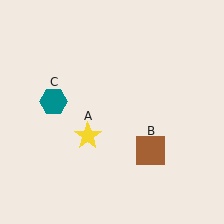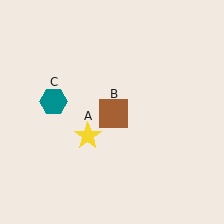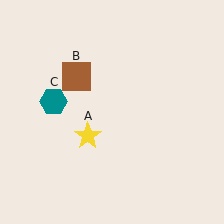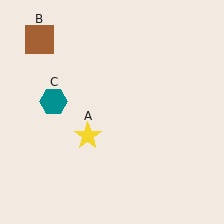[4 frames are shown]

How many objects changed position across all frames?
1 object changed position: brown square (object B).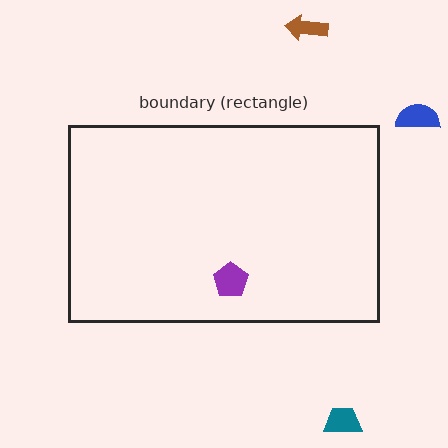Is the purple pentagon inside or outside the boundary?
Inside.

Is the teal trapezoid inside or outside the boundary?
Outside.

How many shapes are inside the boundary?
1 inside, 3 outside.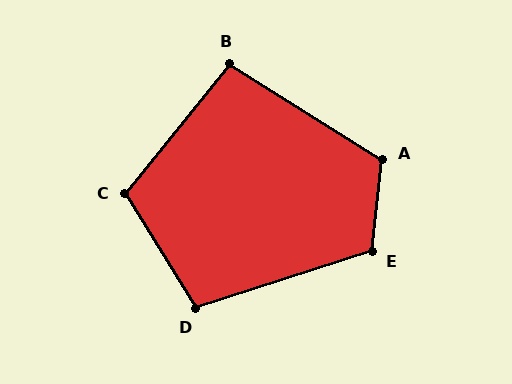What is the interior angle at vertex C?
Approximately 110 degrees (obtuse).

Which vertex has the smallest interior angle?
B, at approximately 97 degrees.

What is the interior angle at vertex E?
Approximately 114 degrees (obtuse).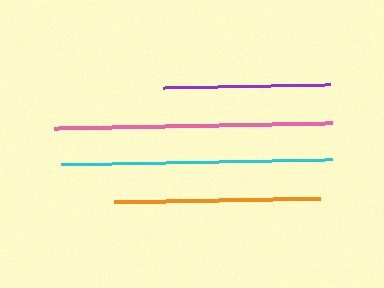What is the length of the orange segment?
The orange segment is approximately 206 pixels long.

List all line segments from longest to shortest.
From longest to shortest: pink, cyan, orange, purple.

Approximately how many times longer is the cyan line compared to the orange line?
The cyan line is approximately 1.3 times the length of the orange line.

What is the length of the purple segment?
The purple segment is approximately 166 pixels long.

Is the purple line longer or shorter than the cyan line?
The cyan line is longer than the purple line.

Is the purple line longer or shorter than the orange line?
The orange line is longer than the purple line.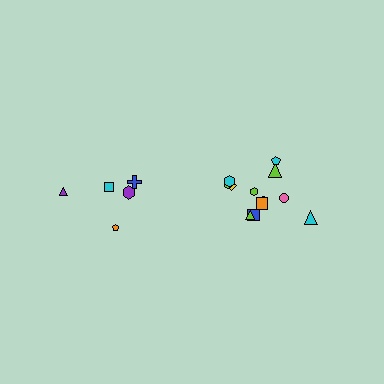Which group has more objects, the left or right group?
The right group.